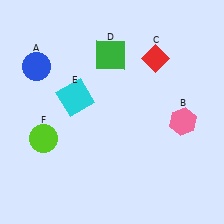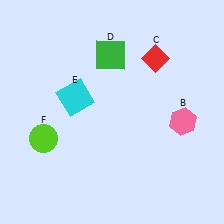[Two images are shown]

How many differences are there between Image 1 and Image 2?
There is 1 difference between the two images.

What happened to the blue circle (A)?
The blue circle (A) was removed in Image 2. It was in the top-left area of Image 1.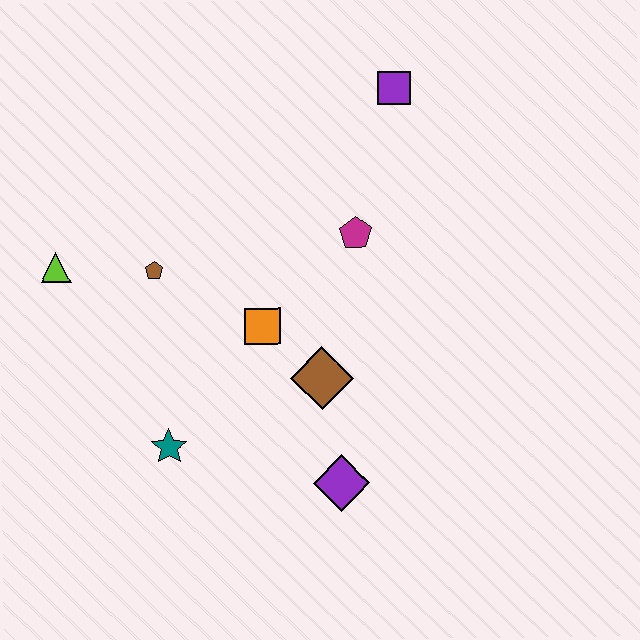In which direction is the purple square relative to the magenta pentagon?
The purple square is above the magenta pentagon.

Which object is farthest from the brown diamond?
The purple square is farthest from the brown diamond.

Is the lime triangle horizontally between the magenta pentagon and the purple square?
No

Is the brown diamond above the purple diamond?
Yes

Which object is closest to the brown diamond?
The orange square is closest to the brown diamond.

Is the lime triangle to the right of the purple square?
No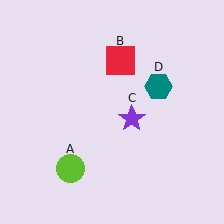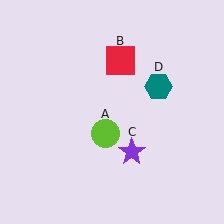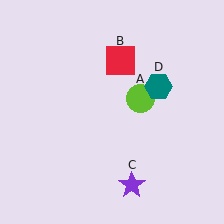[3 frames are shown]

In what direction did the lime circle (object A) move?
The lime circle (object A) moved up and to the right.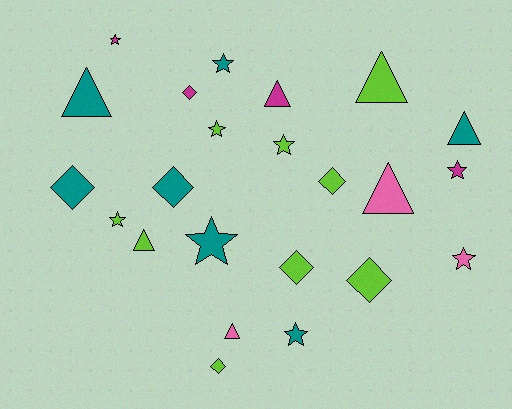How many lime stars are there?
There are 3 lime stars.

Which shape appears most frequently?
Star, with 9 objects.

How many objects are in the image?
There are 23 objects.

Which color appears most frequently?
Lime, with 9 objects.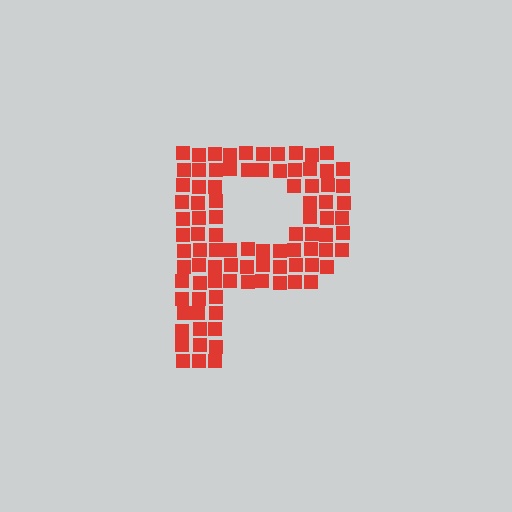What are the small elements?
The small elements are squares.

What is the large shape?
The large shape is the letter P.